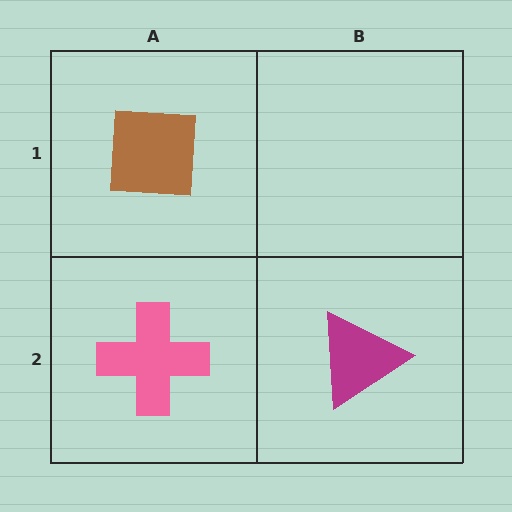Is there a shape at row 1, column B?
No, that cell is empty.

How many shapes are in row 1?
1 shape.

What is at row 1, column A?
A brown square.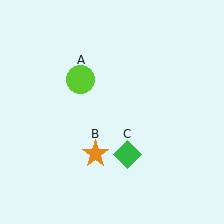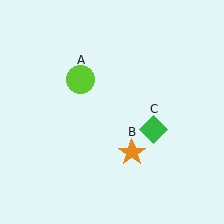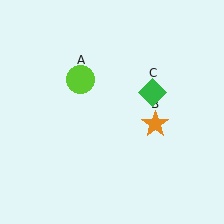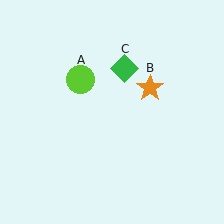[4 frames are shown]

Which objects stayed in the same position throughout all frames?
Lime circle (object A) remained stationary.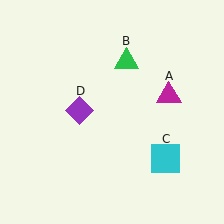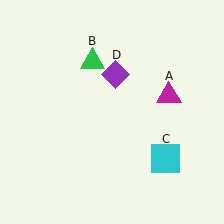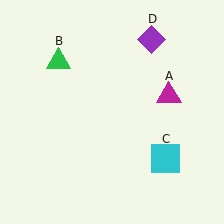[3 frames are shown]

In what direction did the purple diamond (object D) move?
The purple diamond (object D) moved up and to the right.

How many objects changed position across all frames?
2 objects changed position: green triangle (object B), purple diamond (object D).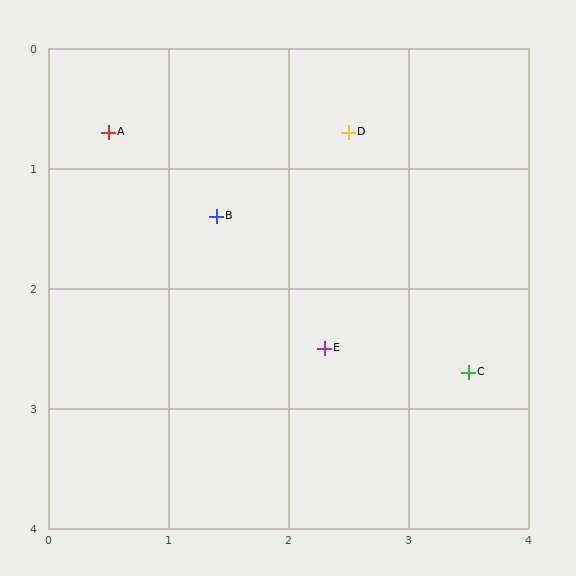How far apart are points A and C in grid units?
Points A and C are about 3.6 grid units apart.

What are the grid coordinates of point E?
Point E is at approximately (2.3, 2.5).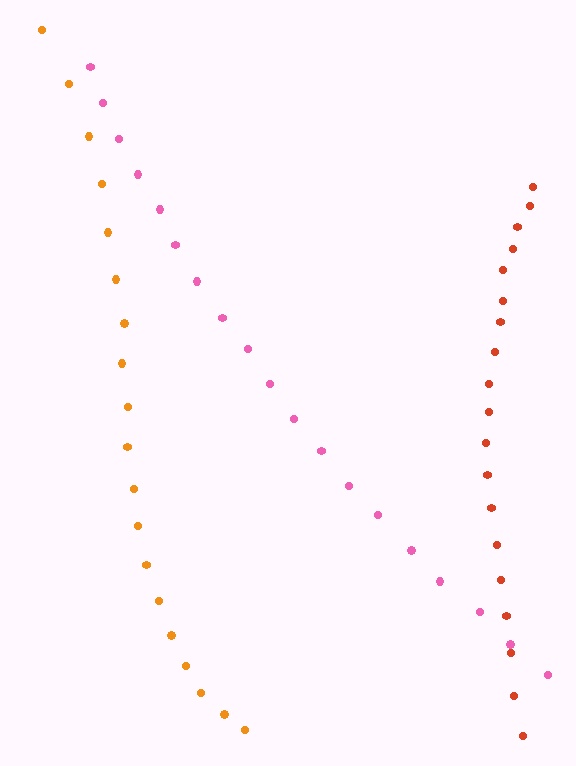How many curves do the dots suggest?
There are 3 distinct paths.